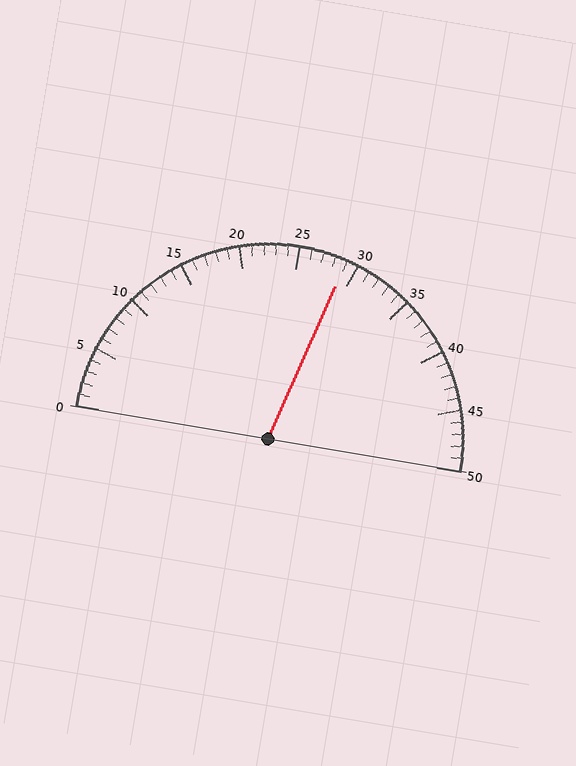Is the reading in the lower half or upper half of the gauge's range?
The reading is in the upper half of the range (0 to 50).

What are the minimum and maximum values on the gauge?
The gauge ranges from 0 to 50.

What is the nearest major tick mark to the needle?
The nearest major tick mark is 30.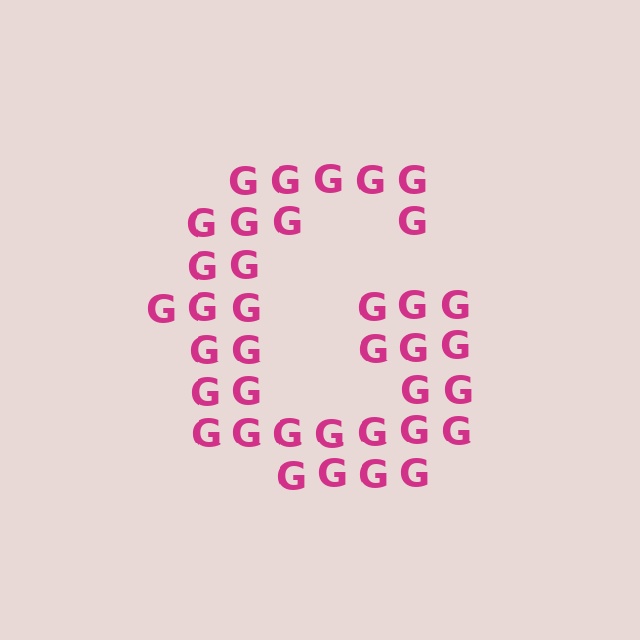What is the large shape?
The large shape is the letter G.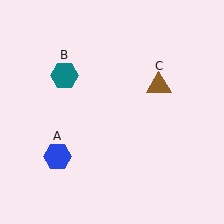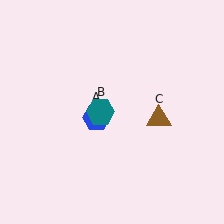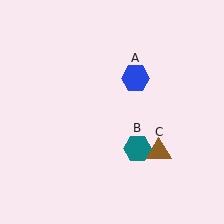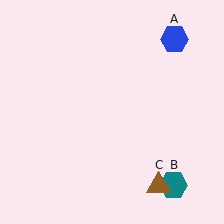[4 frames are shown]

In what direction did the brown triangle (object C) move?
The brown triangle (object C) moved down.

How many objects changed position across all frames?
3 objects changed position: blue hexagon (object A), teal hexagon (object B), brown triangle (object C).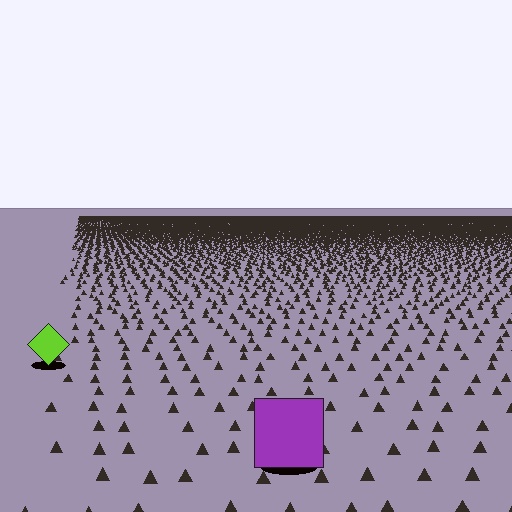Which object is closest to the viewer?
The purple square is closest. The texture marks near it are larger and more spread out.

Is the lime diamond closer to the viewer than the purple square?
No. The purple square is closer — you can tell from the texture gradient: the ground texture is coarser near it.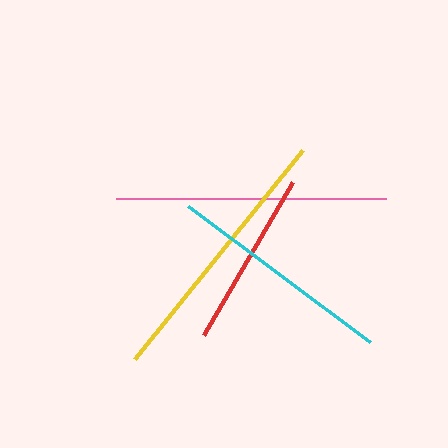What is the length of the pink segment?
The pink segment is approximately 270 pixels long.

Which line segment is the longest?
The pink line is the longest at approximately 270 pixels.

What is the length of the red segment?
The red segment is approximately 177 pixels long.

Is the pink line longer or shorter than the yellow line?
The pink line is longer than the yellow line.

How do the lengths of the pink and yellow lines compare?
The pink and yellow lines are approximately the same length.